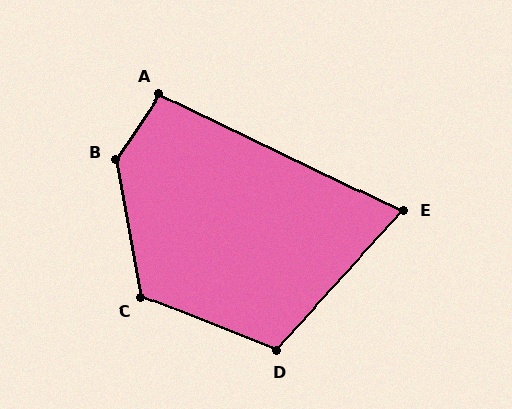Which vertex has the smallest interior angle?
E, at approximately 73 degrees.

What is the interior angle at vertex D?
Approximately 111 degrees (obtuse).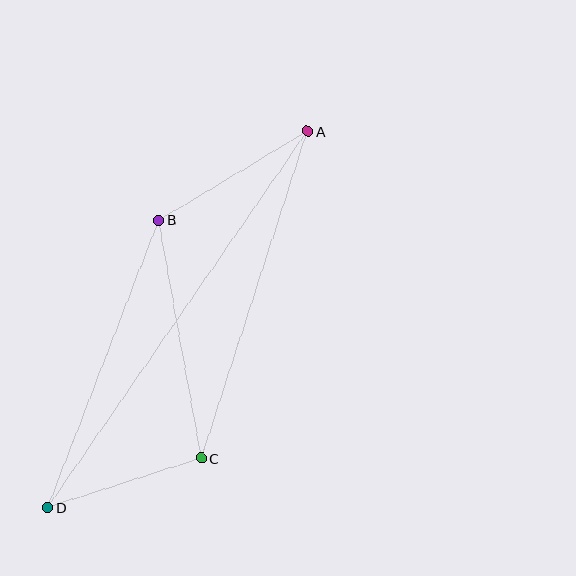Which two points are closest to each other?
Points C and D are closest to each other.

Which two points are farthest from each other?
Points A and D are farthest from each other.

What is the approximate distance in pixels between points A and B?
The distance between A and B is approximately 173 pixels.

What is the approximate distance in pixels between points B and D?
The distance between B and D is approximately 308 pixels.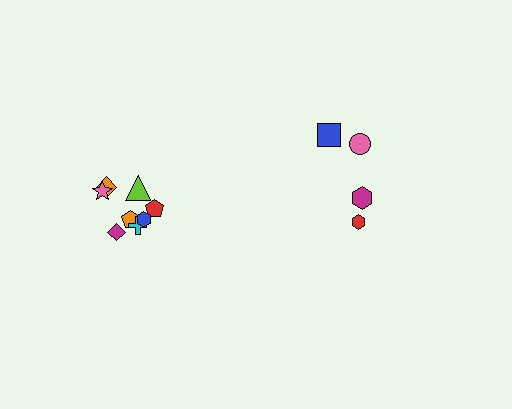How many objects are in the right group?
There are 4 objects.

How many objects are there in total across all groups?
There are 12 objects.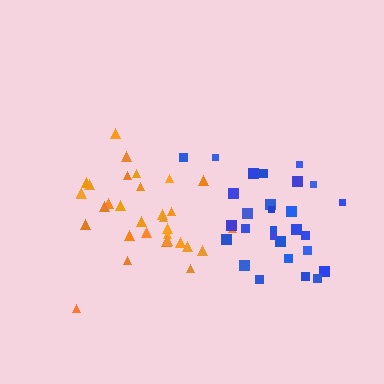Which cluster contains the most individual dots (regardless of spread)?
Orange (32).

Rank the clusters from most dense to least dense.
orange, blue.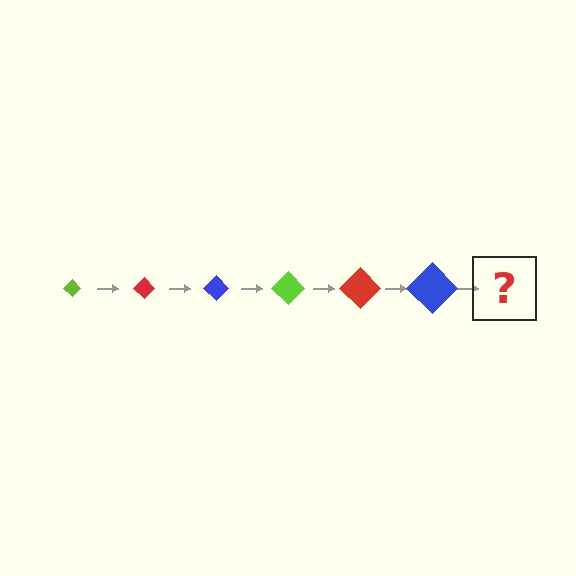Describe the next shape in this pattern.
It should be a lime diamond, larger than the previous one.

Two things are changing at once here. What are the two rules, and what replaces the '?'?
The two rules are that the diamond grows larger each step and the color cycles through lime, red, and blue. The '?' should be a lime diamond, larger than the previous one.